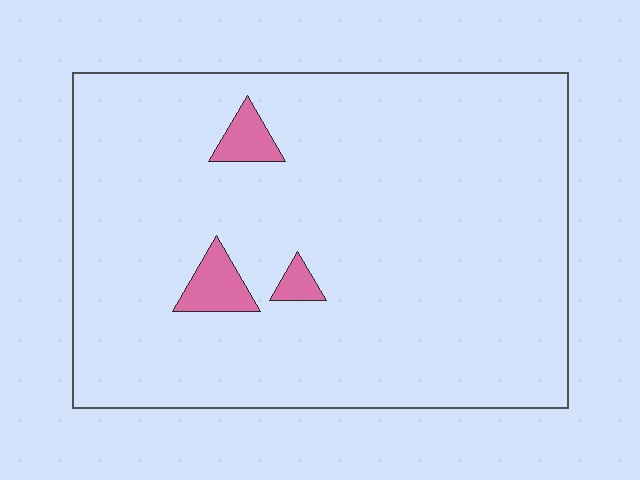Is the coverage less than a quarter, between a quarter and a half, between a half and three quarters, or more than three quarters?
Less than a quarter.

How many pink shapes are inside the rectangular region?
3.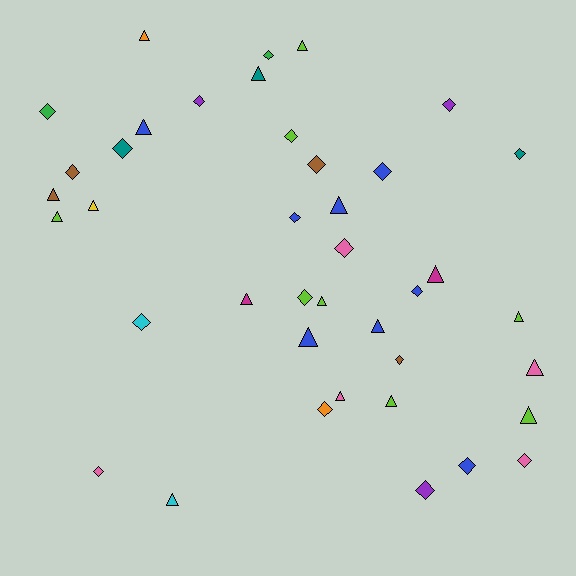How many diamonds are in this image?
There are 21 diamonds.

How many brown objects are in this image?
There are 4 brown objects.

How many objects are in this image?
There are 40 objects.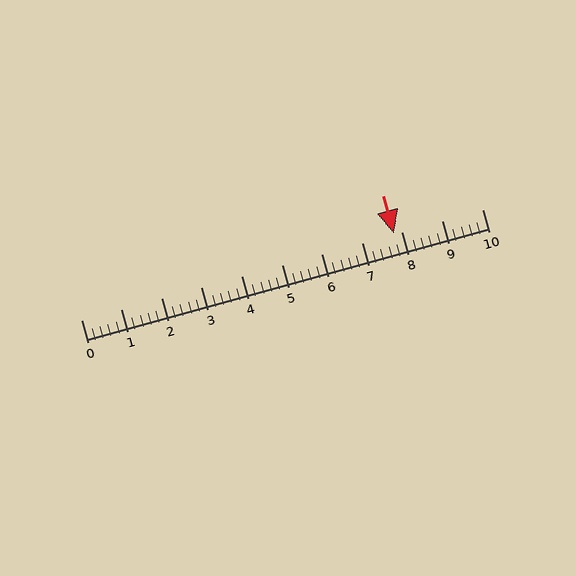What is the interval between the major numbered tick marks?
The major tick marks are spaced 1 units apart.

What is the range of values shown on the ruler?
The ruler shows values from 0 to 10.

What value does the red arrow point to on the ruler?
The red arrow points to approximately 7.8.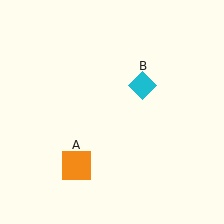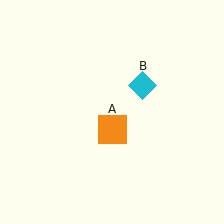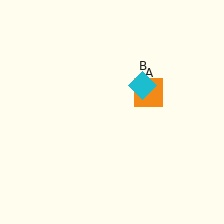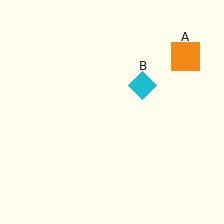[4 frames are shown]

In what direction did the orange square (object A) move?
The orange square (object A) moved up and to the right.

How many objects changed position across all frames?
1 object changed position: orange square (object A).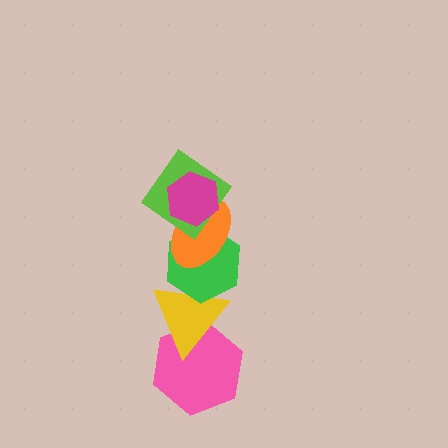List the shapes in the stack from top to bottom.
From top to bottom: the magenta hexagon, the lime diamond, the orange ellipse, the green hexagon, the yellow triangle, the pink hexagon.